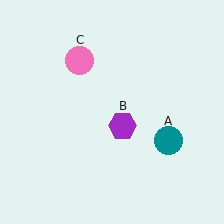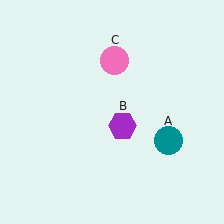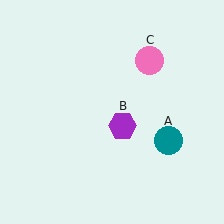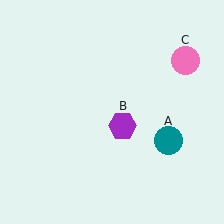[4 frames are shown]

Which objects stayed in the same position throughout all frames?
Teal circle (object A) and purple hexagon (object B) remained stationary.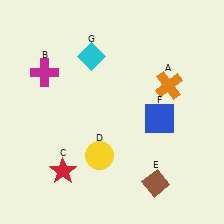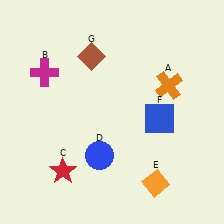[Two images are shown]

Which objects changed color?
D changed from yellow to blue. E changed from brown to orange. G changed from cyan to brown.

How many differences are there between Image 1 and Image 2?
There are 3 differences between the two images.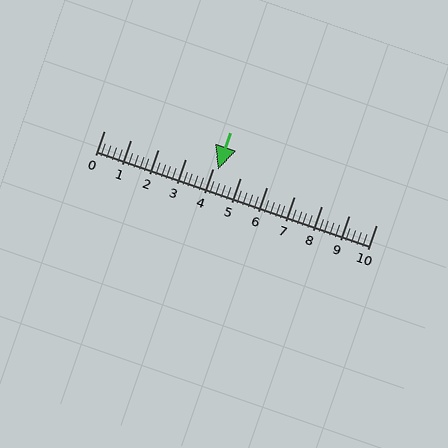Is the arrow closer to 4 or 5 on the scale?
The arrow is closer to 4.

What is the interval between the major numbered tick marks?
The major tick marks are spaced 1 units apart.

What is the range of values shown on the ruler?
The ruler shows values from 0 to 10.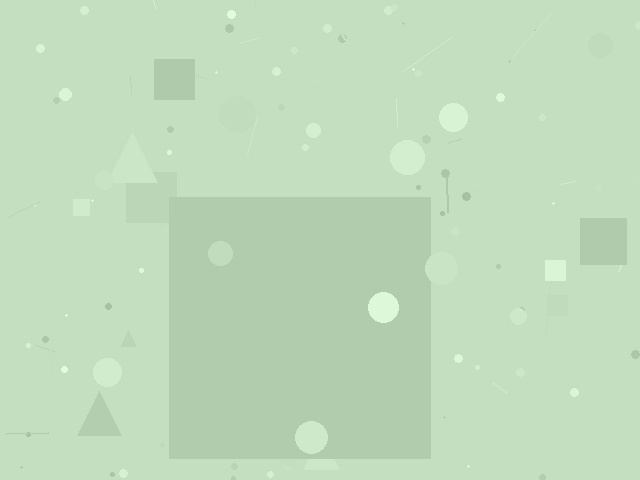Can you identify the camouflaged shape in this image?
The camouflaged shape is a square.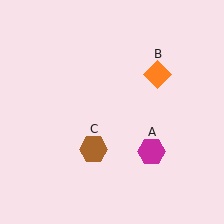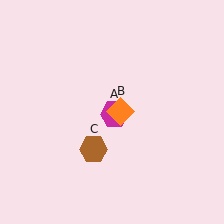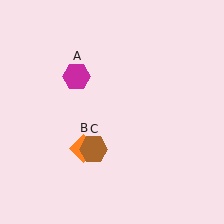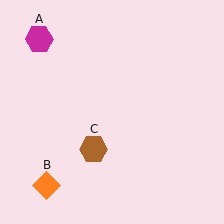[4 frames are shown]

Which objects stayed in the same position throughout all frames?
Brown hexagon (object C) remained stationary.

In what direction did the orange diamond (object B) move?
The orange diamond (object B) moved down and to the left.